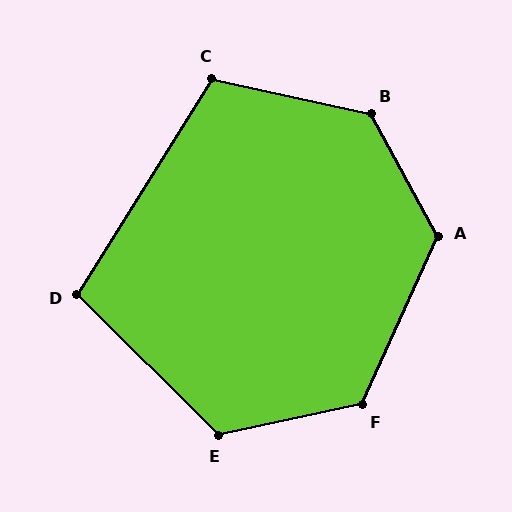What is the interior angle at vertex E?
Approximately 123 degrees (obtuse).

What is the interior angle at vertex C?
Approximately 109 degrees (obtuse).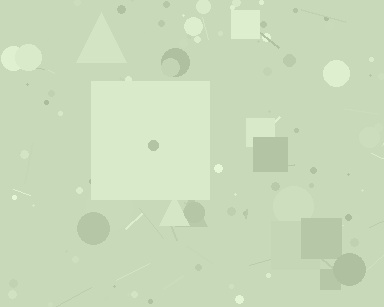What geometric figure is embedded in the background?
A square is embedded in the background.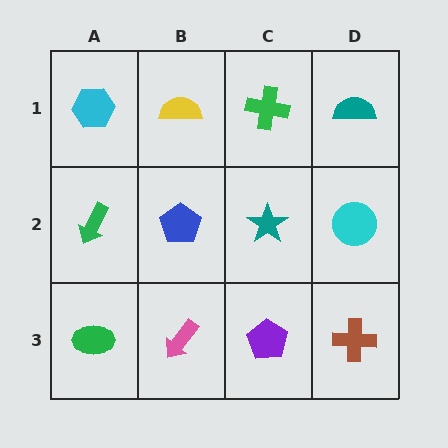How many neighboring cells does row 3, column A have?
2.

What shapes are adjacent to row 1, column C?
A teal star (row 2, column C), a yellow semicircle (row 1, column B), a teal semicircle (row 1, column D).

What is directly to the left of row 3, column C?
A pink arrow.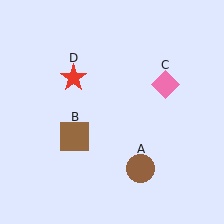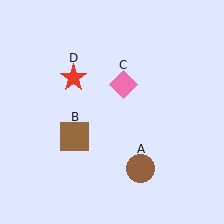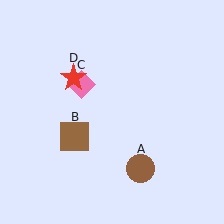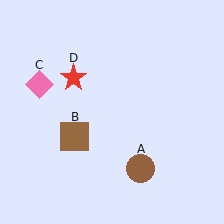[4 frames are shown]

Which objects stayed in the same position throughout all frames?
Brown circle (object A) and brown square (object B) and red star (object D) remained stationary.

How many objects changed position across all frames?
1 object changed position: pink diamond (object C).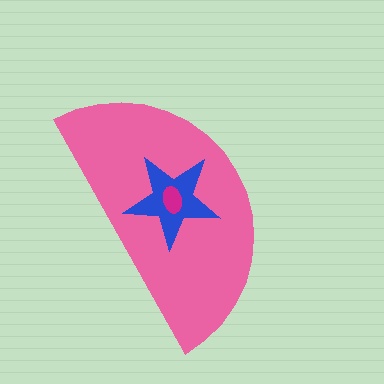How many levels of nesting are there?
3.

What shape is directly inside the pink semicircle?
The blue star.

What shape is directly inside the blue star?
The magenta ellipse.